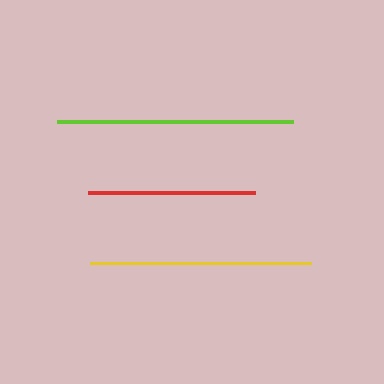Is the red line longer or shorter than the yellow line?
The yellow line is longer than the red line.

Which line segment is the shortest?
The red line is the shortest at approximately 167 pixels.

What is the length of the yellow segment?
The yellow segment is approximately 221 pixels long.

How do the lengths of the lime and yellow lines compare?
The lime and yellow lines are approximately the same length.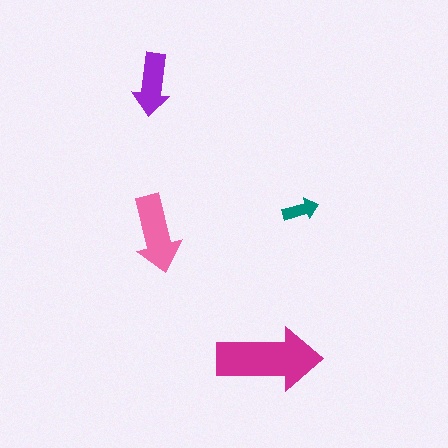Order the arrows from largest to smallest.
the magenta one, the pink one, the purple one, the teal one.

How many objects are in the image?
There are 4 objects in the image.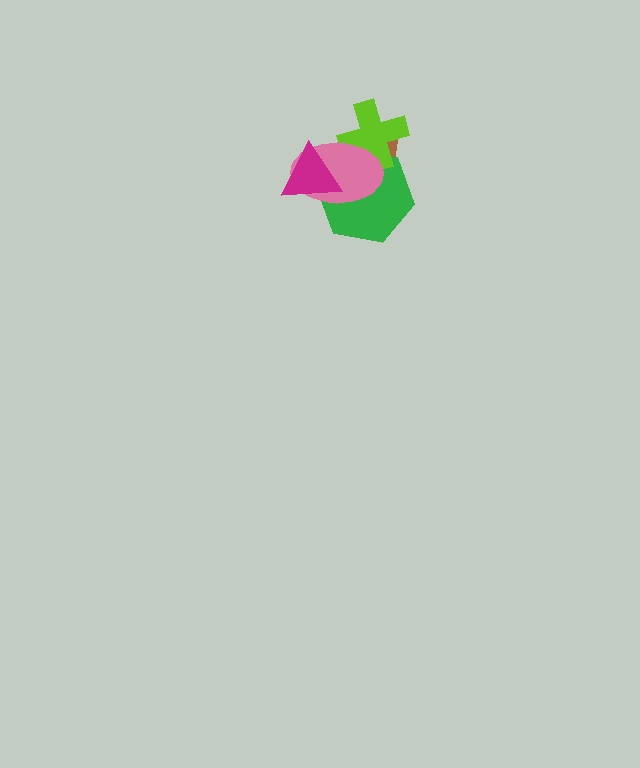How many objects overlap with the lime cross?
3 objects overlap with the lime cross.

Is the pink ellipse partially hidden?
Yes, it is partially covered by another shape.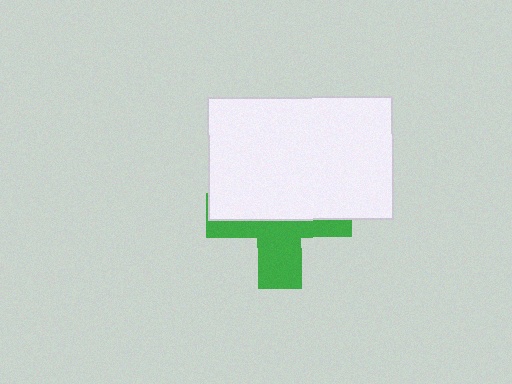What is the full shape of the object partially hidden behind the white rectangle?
The partially hidden object is a green cross.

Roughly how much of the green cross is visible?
A small part of it is visible (roughly 43%).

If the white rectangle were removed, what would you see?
You would see the complete green cross.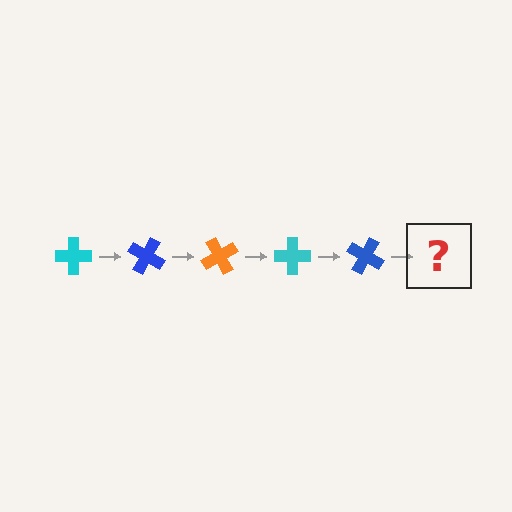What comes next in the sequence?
The next element should be an orange cross, rotated 150 degrees from the start.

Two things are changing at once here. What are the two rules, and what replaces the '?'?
The two rules are that it rotates 30 degrees each step and the color cycles through cyan, blue, and orange. The '?' should be an orange cross, rotated 150 degrees from the start.